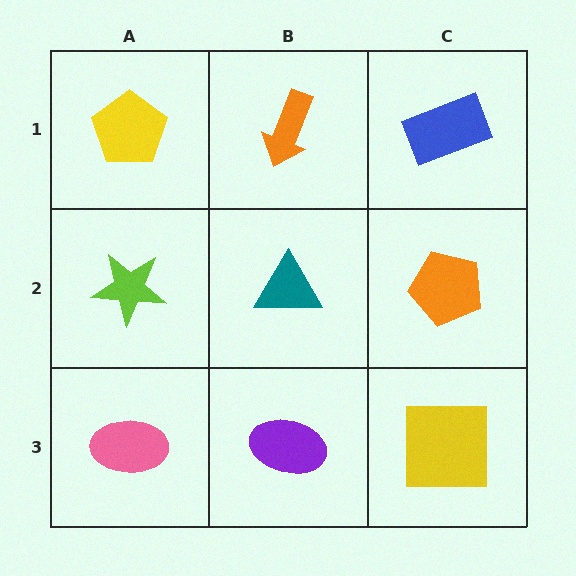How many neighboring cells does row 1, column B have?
3.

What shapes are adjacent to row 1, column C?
An orange pentagon (row 2, column C), an orange arrow (row 1, column B).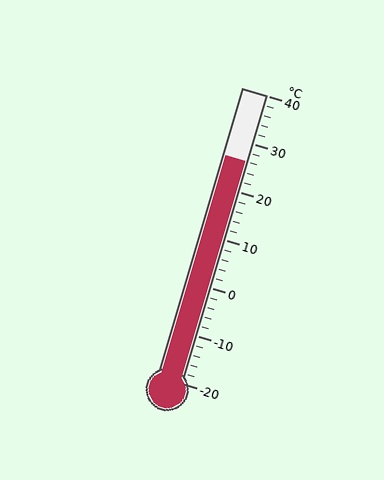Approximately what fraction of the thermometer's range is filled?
The thermometer is filled to approximately 75% of its range.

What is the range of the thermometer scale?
The thermometer scale ranges from -20°C to 40°C.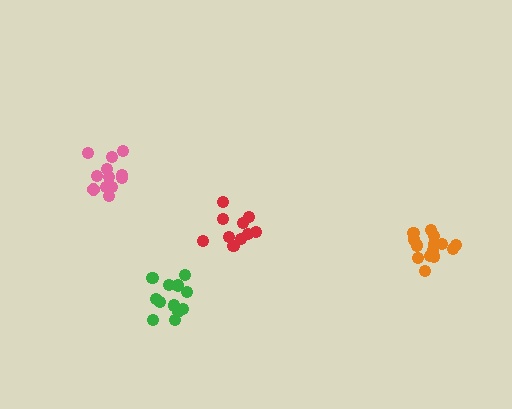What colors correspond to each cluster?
The clusters are colored: green, red, pink, orange.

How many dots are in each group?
Group 1: 12 dots, Group 2: 10 dots, Group 3: 13 dots, Group 4: 14 dots (49 total).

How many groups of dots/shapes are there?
There are 4 groups.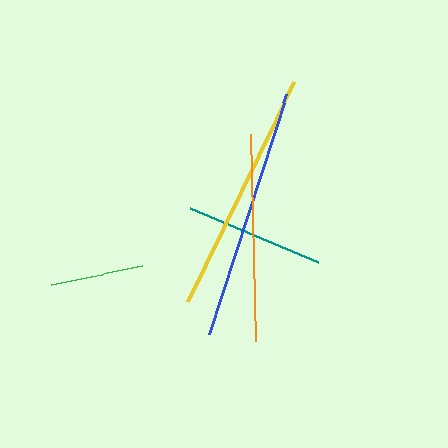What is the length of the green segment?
The green segment is approximately 93 pixels long.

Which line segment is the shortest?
The green line is the shortest at approximately 93 pixels.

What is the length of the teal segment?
The teal segment is approximately 139 pixels long.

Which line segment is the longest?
The blue line is the longest at approximately 252 pixels.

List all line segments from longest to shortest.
From longest to shortest: blue, yellow, orange, teal, green.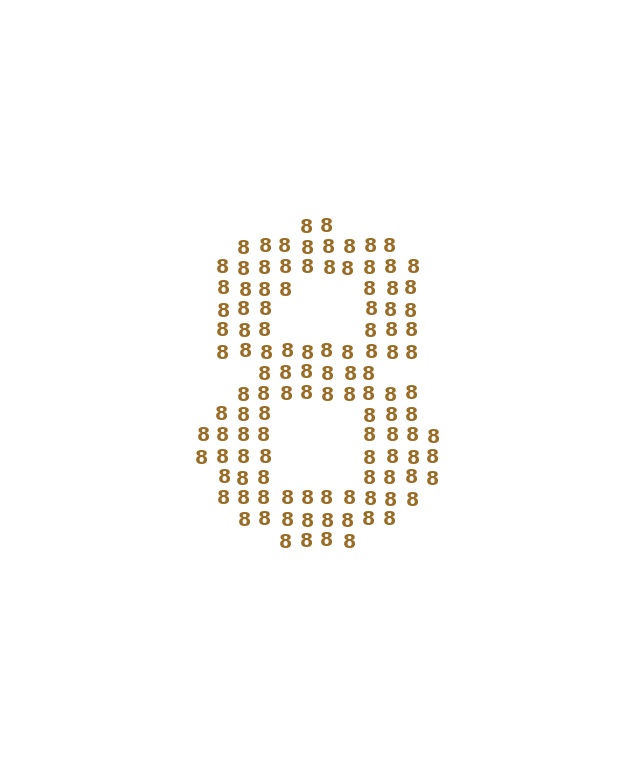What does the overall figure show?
The overall figure shows the digit 8.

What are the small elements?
The small elements are digit 8's.